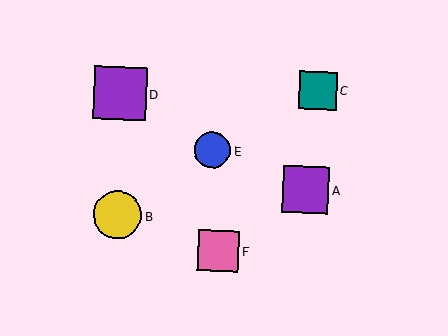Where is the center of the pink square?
The center of the pink square is at (218, 251).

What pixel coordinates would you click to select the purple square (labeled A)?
Click at (306, 190) to select the purple square A.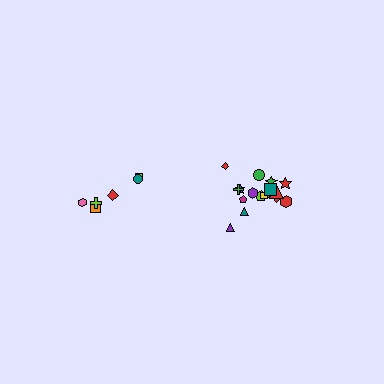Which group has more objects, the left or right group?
The right group.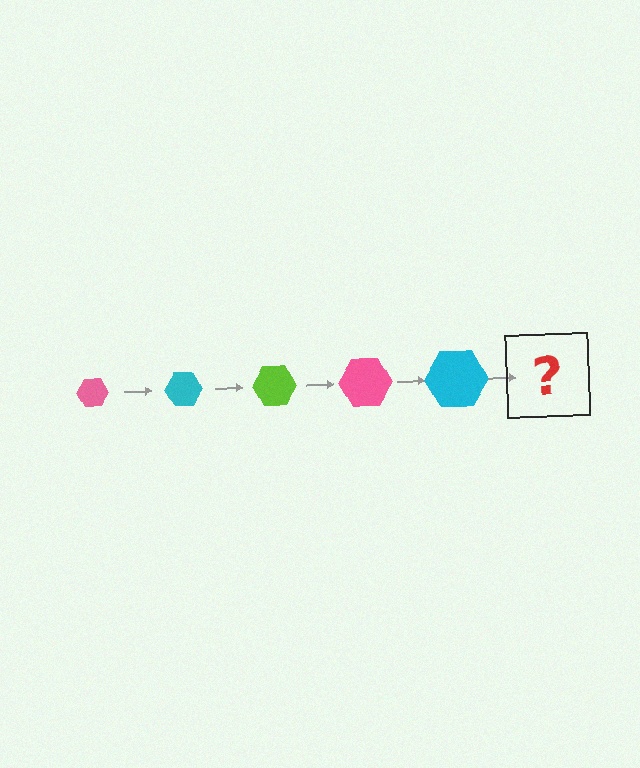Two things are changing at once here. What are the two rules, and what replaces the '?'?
The two rules are that the hexagon grows larger each step and the color cycles through pink, cyan, and lime. The '?' should be a lime hexagon, larger than the previous one.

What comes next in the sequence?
The next element should be a lime hexagon, larger than the previous one.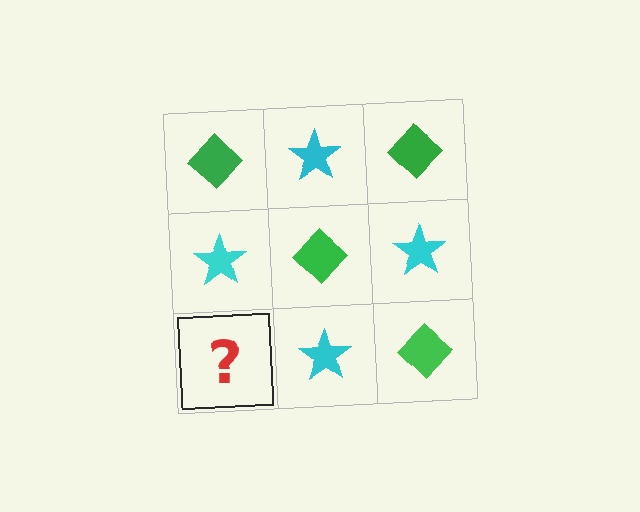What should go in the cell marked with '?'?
The missing cell should contain a green diamond.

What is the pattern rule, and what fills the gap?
The rule is that it alternates green diamond and cyan star in a checkerboard pattern. The gap should be filled with a green diamond.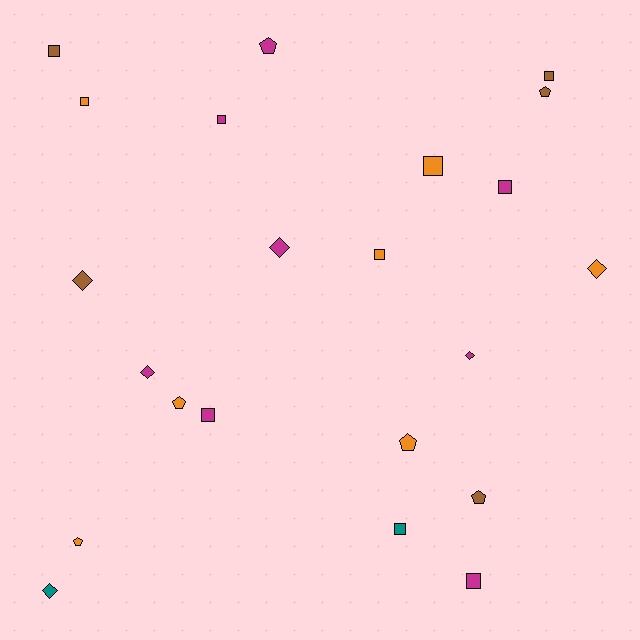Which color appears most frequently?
Magenta, with 8 objects.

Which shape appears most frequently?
Square, with 10 objects.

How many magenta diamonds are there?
There are 3 magenta diamonds.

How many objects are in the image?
There are 22 objects.